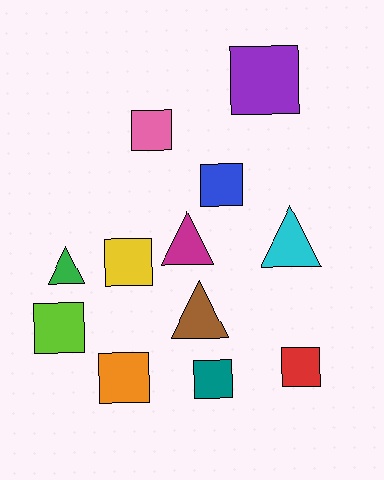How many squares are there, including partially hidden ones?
There are 8 squares.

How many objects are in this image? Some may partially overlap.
There are 12 objects.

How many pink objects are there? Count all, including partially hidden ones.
There is 1 pink object.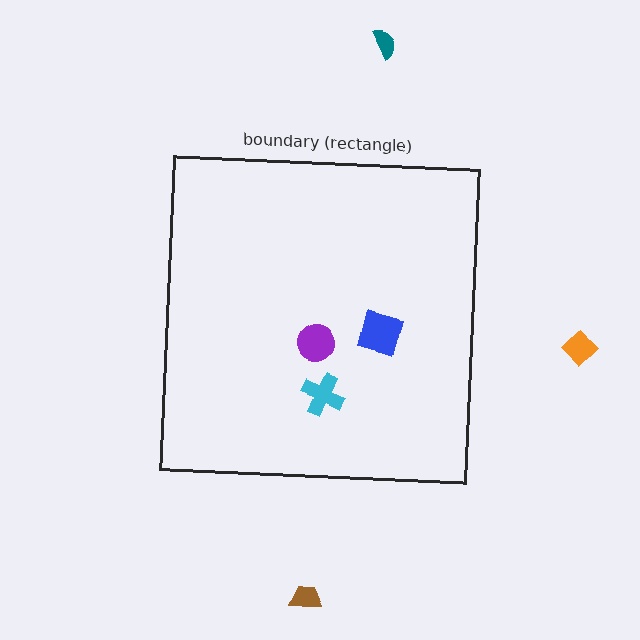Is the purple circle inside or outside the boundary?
Inside.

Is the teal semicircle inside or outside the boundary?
Outside.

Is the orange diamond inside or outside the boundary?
Outside.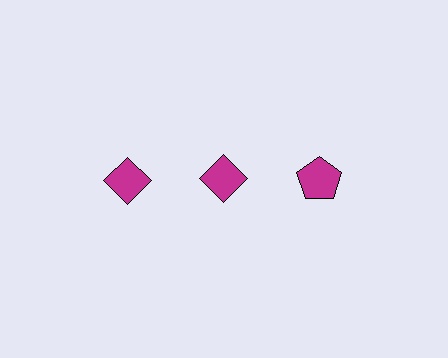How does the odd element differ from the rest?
It has a different shape: pentagon instead of diamond.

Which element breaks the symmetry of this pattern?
The magenta pentagon in the top row, center column breaks the symmetry. All other shapes are magenta diamonds.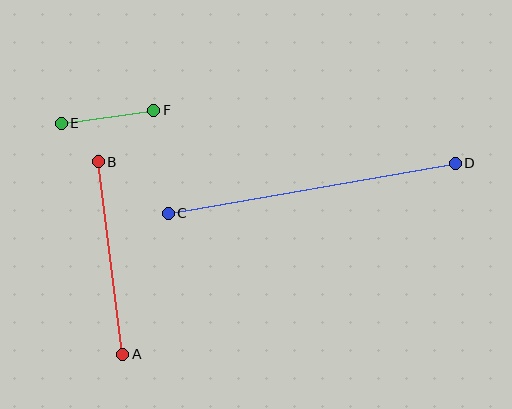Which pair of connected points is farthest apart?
Points C and D are farthest apart.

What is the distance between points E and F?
The distance is approximately 94 pixels.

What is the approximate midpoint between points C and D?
The midpoint is at approximately (312, 188) pixels.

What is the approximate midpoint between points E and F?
The midpoint is at approximately (107, 117) pixels.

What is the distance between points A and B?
The distance is approximately 194 pixels.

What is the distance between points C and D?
The distance is approximately 291 pixels.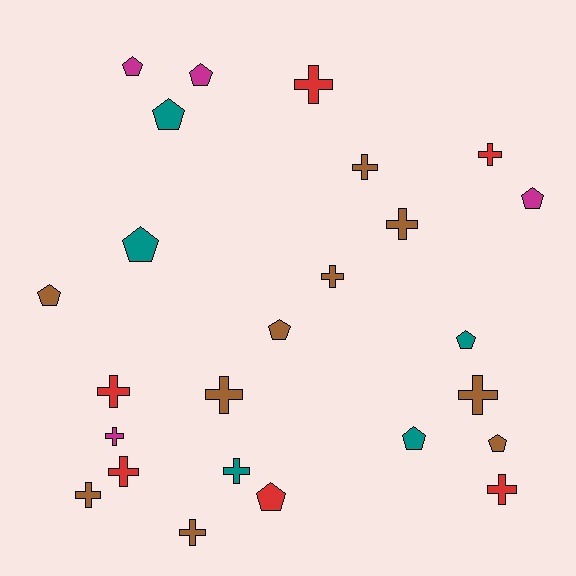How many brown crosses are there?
There are 7 brown crosses.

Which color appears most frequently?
Brown, with 10 objects.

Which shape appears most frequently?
Cross, with 14 objects.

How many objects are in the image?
There are 25 objects.